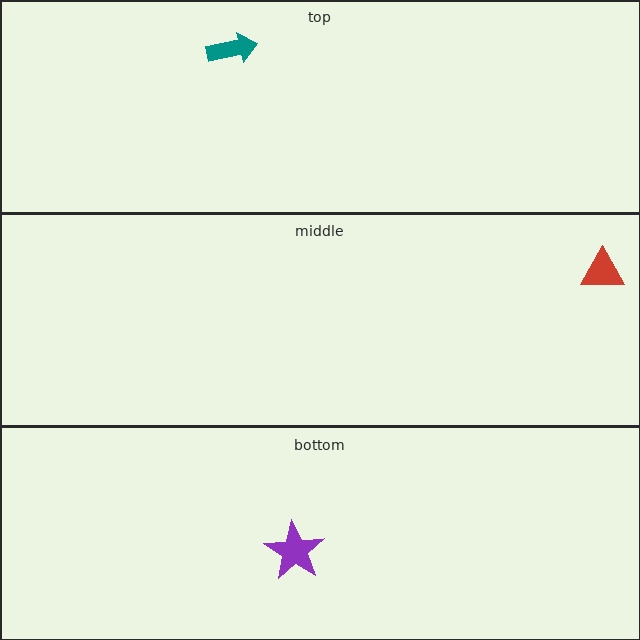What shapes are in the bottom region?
The purple star.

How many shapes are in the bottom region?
1.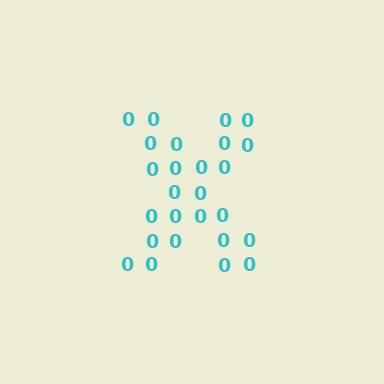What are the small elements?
The small elements are digit 0's.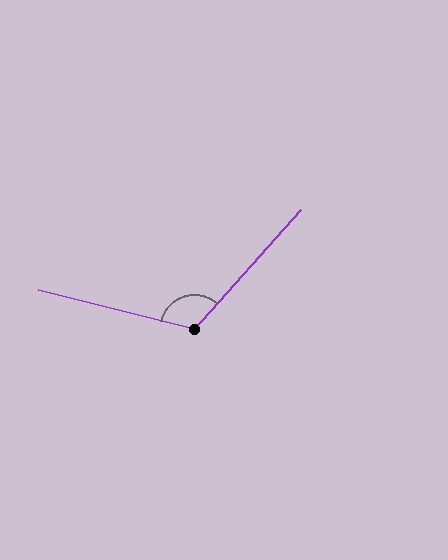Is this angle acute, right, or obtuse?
It is obtuse.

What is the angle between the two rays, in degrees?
Approximately 118 degrees.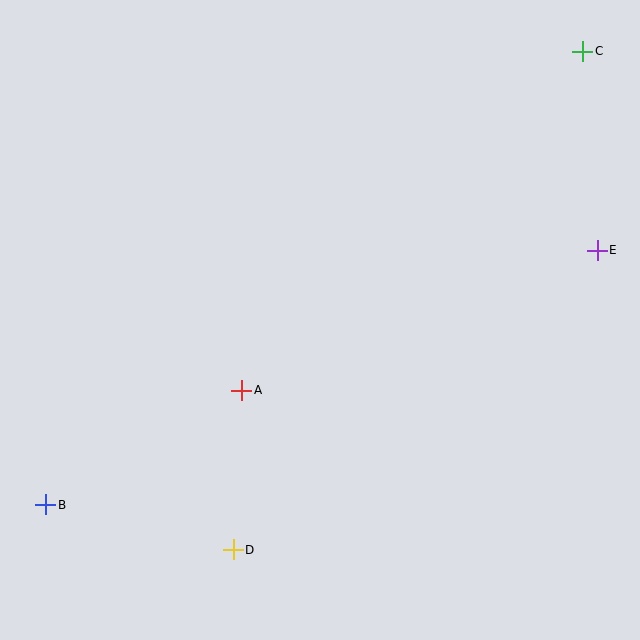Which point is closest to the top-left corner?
Point A is closest to the top-left corner.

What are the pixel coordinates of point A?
Point A is at (242, 390).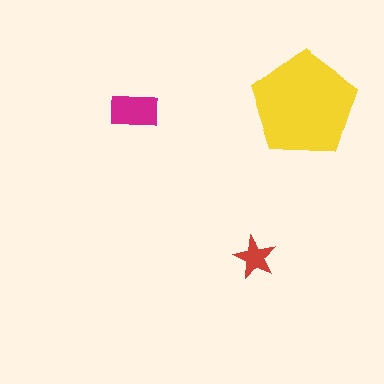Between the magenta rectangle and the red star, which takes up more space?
The magenta rectangle.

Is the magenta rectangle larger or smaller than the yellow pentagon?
Smaller.